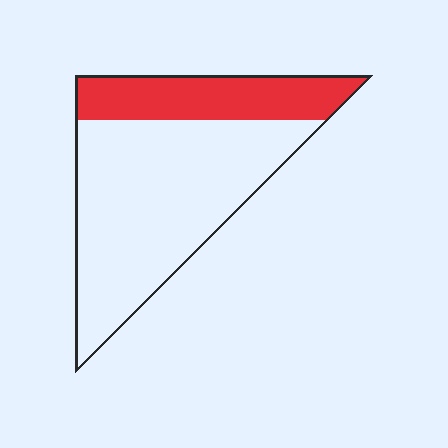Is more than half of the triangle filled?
No.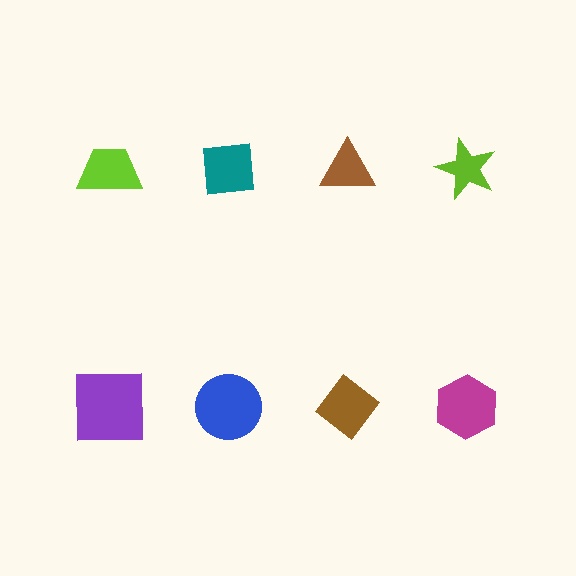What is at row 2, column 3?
A brown diamond.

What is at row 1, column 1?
A lime trapezoid.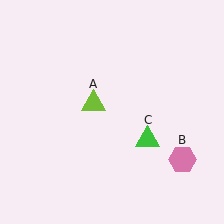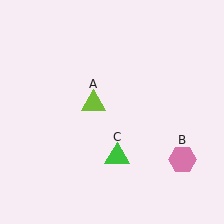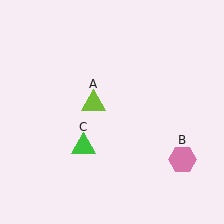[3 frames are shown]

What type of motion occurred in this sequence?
The green triangle (object C) rotated clockwise around the center of the scene.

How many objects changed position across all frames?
1 object changed position: green triangle (object C).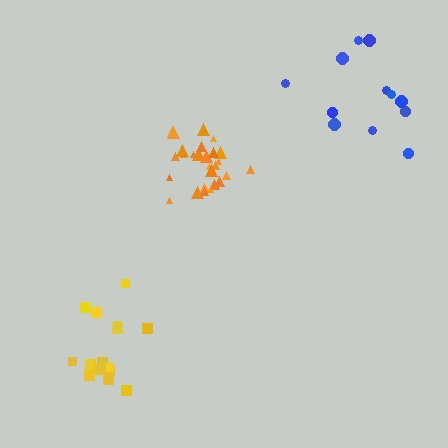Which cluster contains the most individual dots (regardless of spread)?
Orange (28).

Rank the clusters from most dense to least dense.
orange, yellow, blue.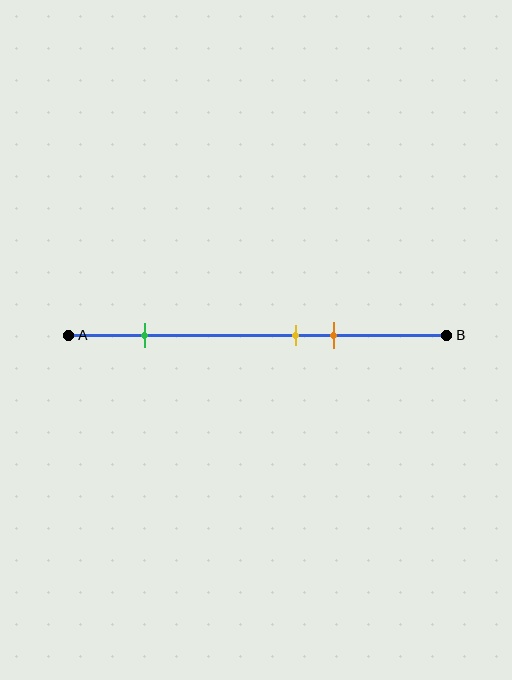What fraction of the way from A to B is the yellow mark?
The yellow mark is approximately 60% (0.6) of the way from A to B.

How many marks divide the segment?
There are 3 marks dividing the segment.